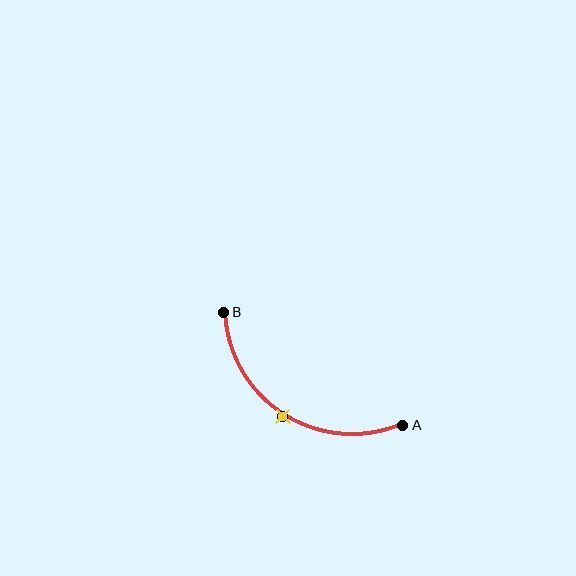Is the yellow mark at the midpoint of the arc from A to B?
Yes. The yellow mark lies on the arc at equal arc-length from both A and B — it is the arc midpoint.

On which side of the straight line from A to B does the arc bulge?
The arc bulges below the straight line connecting A and B.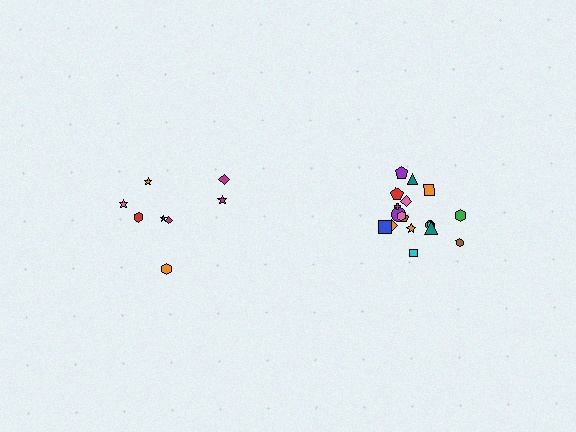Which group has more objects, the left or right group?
The right group.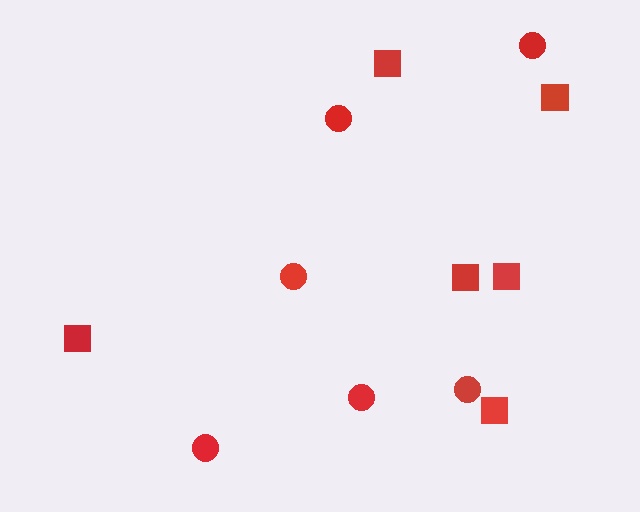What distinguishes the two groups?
There are 2 groups: one group of squares (6) and one group of circles (6).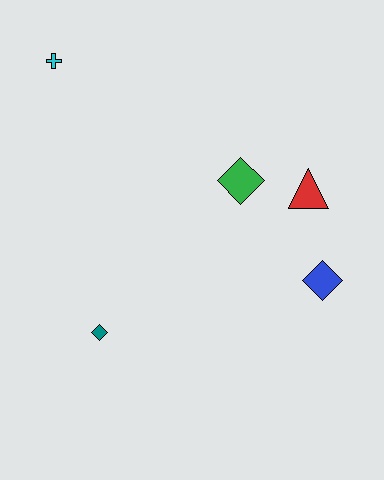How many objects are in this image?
There are 5 objects.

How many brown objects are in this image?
There are no brown objects.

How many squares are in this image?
There are no squares.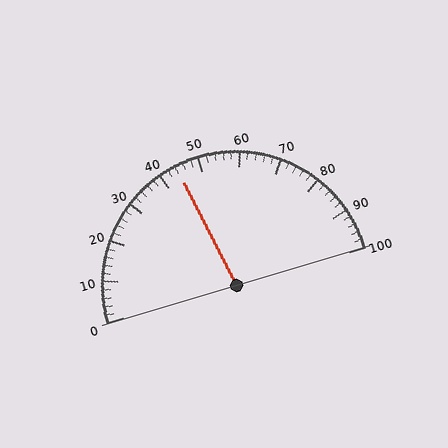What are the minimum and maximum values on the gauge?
The gauge ranges from 0 to 100.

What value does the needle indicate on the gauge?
The needle indicates approximately 44.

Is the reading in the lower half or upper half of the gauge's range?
The reading is in the lower half of the range (0 to 100).